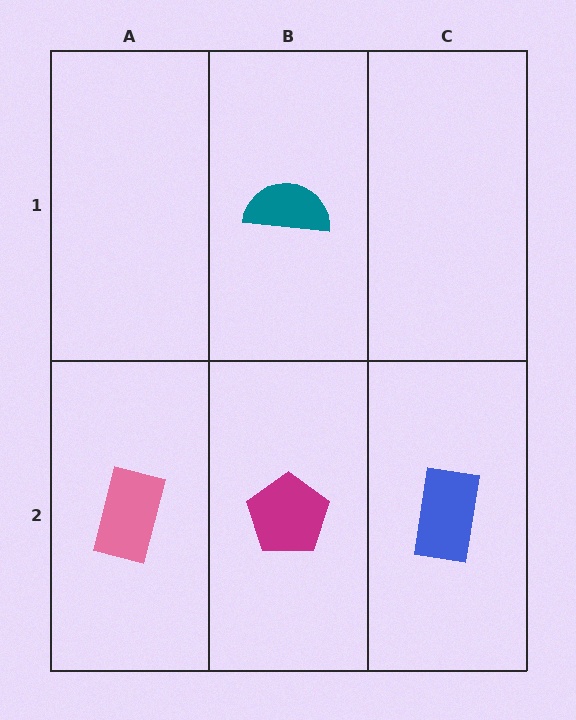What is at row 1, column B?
A teal semicircle.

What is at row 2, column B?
A magenta pentagon.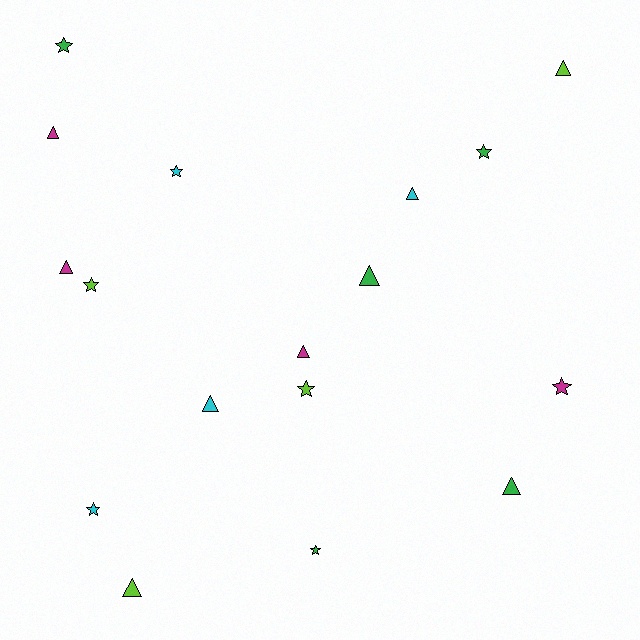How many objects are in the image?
There are 17 objects.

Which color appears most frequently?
Green, with 5 objects.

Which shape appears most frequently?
Triangle, with 9 objects.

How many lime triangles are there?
There are 2 lime triangles.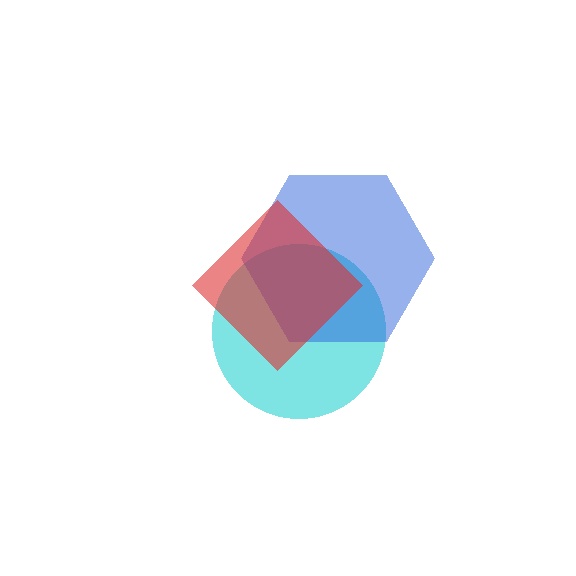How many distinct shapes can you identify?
There are 3 distinct shapes: a cyan circle, a blue hexagon, a red diamond.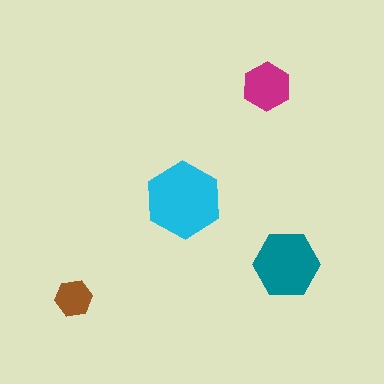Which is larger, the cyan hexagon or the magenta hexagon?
The cyan one.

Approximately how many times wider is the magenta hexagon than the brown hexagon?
About 1.5 times wider.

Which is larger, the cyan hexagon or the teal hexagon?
The cyan one.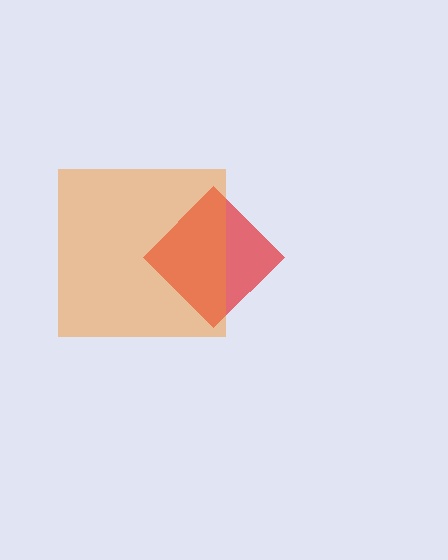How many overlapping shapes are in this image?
There are 2 overlapping shapes in the image.